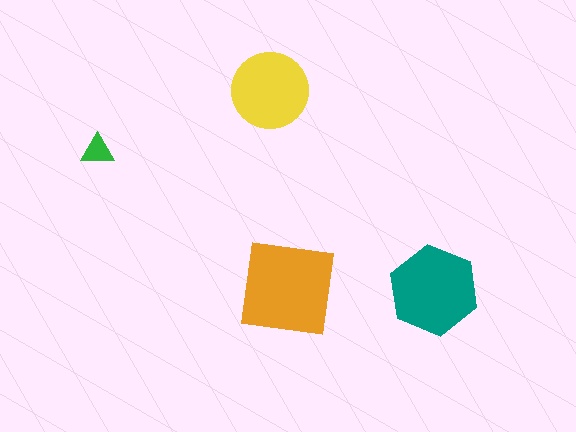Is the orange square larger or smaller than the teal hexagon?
Larger.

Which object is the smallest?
The green triangle.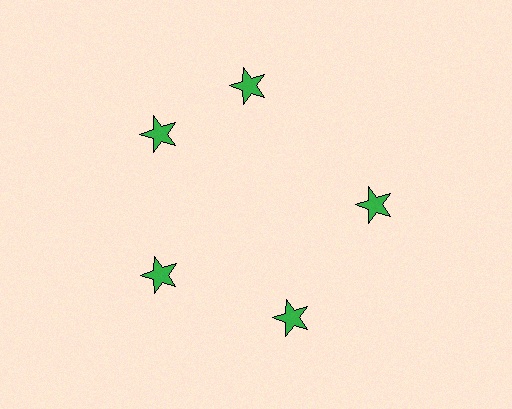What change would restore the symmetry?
The symmetry would be restored by rotating it back into even spacing with its neighbors so that all 5 stars sit at equal angles and equal distance from the center.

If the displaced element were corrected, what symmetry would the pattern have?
It would have 5-fold rotational symmetry — the pattern would map onto itself every 72 degrees.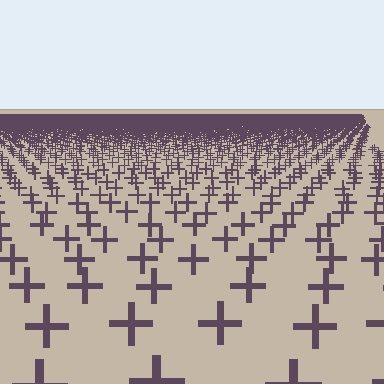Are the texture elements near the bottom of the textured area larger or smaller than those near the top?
Larger. Near the bottom, elements are closer to the viewer and appear at a bigger on-screen size.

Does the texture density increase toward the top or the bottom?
Density increases toward the top.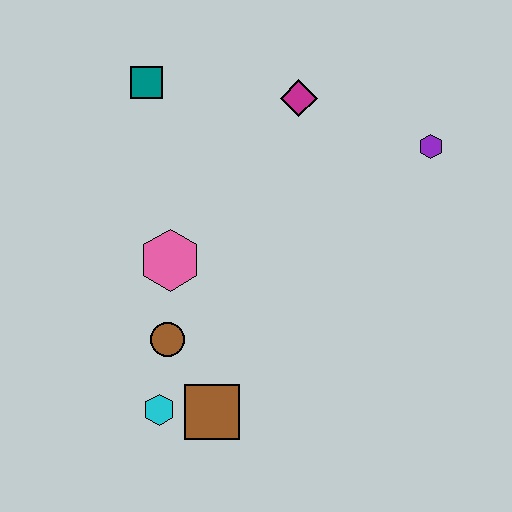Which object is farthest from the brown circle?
The purple hexagon is farthest from the brown circle.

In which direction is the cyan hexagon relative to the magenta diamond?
The cyan hexagon is below the magenta diamond.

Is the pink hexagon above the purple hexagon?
No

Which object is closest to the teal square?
The magenta diamond is closest to the teal square.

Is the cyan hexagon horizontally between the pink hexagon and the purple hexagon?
No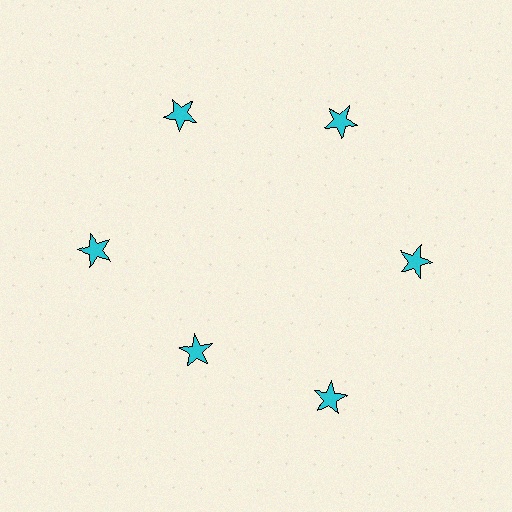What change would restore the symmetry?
The symmetry would be restored by moving it outward, back onto the ring so that all 6 stars sit at equal angles and equal distance from the center.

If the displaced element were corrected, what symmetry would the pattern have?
It would have 6-fold rotational symmetry — the pattern would map onto itself every 60 degrees.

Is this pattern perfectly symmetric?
No. The 6 cyan stars are arranged in a ring, but one element near the 7 o'clock position is pulled inward toward the center, breaking the 6-fold rotational symmetry.